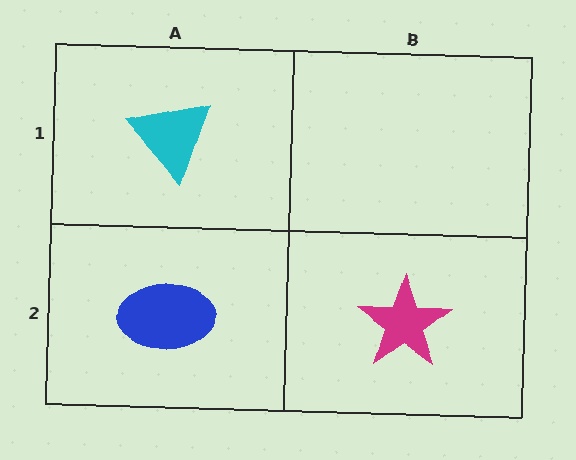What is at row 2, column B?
A magenta star.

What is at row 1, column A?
A cyan triangle.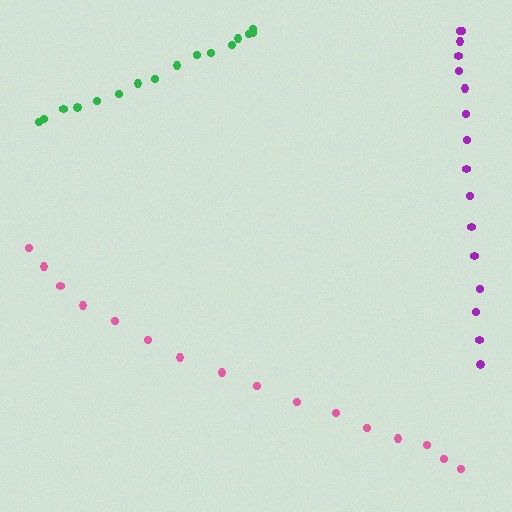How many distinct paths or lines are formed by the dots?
There are 3 distinct paths.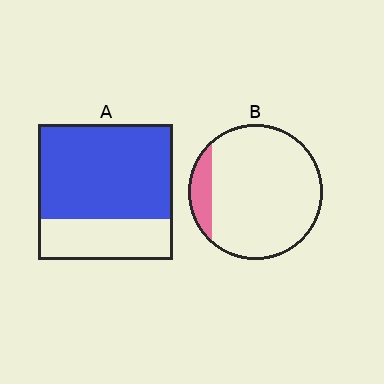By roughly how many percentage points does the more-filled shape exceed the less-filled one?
By roughly 60 percentage points (A over B).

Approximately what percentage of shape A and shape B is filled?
A is approximately 70% and B is approximately 10%.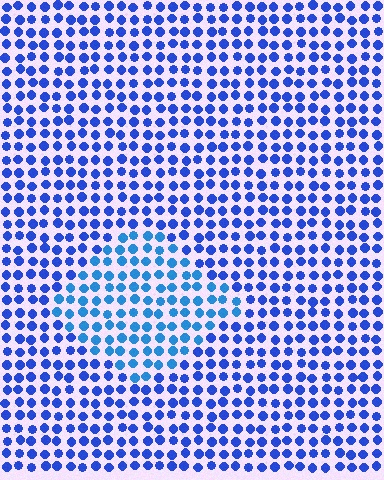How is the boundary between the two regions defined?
The boundary is defined purely by a slight shift in hue (about 23 degrees). Spacing, size, and orientation are identical on both sides.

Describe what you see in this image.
The image is filled with small blue elements in a uniform arrangement. A diamond-shaped region is visible where the elements are tinted to a slightly different hue, forming a subtle color boundary.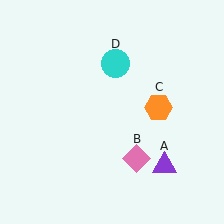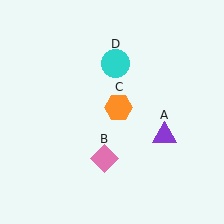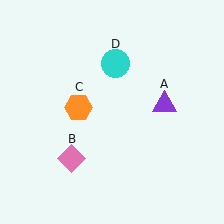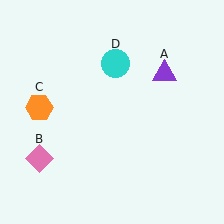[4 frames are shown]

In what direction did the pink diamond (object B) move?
The pink diamond (object B) moved left.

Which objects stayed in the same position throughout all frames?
Cyan circle (object D) remained stationary.